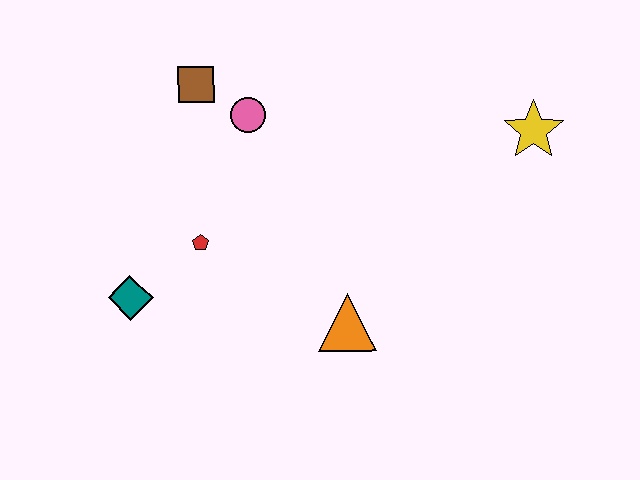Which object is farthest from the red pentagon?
The yellow star is farthest from the red pentagon.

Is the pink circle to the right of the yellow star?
No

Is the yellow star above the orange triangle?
Yes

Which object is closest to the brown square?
The pink circle is closest to the brown square.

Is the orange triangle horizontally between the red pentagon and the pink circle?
No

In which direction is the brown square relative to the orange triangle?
The brown square is above the orange triangle.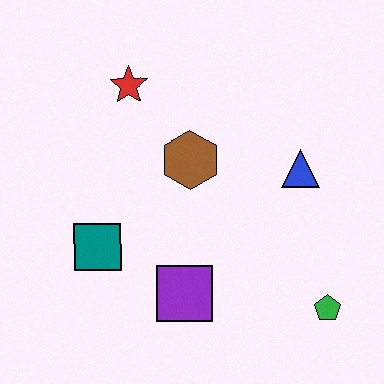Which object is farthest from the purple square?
The red star is farthest from the purple square.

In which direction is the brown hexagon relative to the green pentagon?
The brown hexagon is above the green pentagon.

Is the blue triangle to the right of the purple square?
Yes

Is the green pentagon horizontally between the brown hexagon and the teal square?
No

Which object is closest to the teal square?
The purple square is closest to the teal square.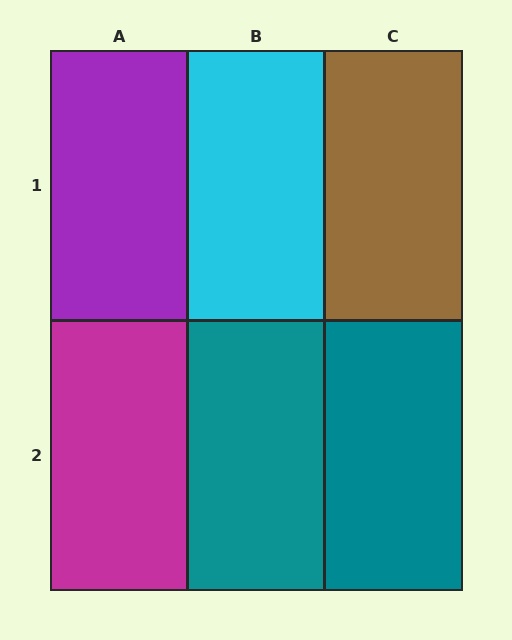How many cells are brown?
1 cell is brown.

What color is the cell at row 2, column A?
Magenta.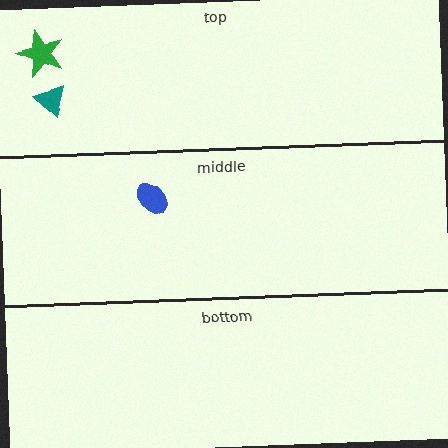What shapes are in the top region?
The teal triangle, the green star.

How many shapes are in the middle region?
1.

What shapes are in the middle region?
The blue ellipse.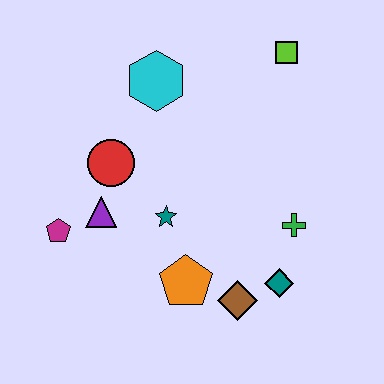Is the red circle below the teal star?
No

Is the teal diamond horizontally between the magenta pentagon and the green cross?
Yes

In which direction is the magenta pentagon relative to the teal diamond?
The magenta pentagon is to the left of the teal diamond.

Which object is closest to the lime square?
The cyan hexagon is closest to the lime square.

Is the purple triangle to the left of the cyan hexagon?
Yes